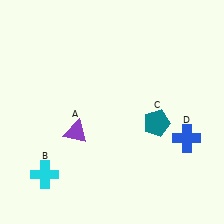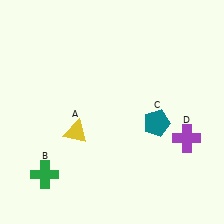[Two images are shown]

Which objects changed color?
A changed from purple to yellow. B changed from cyan to green. D changed from blue to purple.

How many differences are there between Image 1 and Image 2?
There are 3 differences between the two images.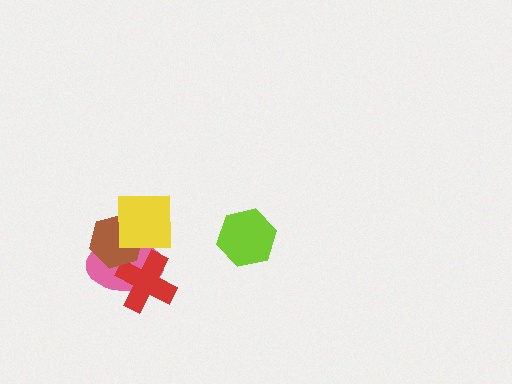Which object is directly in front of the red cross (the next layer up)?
The brown hexagon is directly in front of the red cross.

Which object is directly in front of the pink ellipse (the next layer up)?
The red cross is directly in front of the pink ellipse.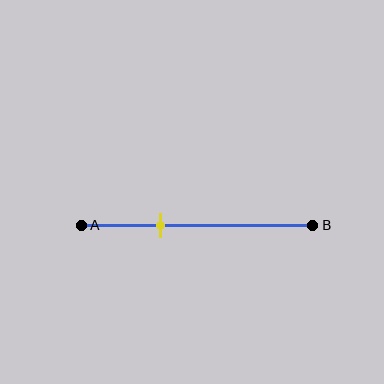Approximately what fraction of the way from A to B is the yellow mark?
The yellow mark is approximately 35% of the way from A to B.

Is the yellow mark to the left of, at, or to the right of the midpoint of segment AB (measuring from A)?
The yellow mark is to the left of the midpoint of segment AB.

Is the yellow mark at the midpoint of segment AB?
No, the mark is at about 35% from A, not at the 50% midpoint.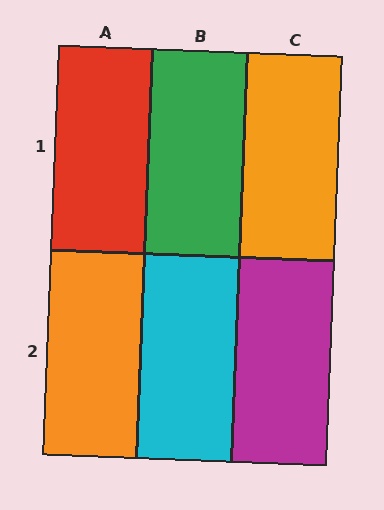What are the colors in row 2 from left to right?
Orange, cyan, magenta.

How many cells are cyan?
1 cell is cyan.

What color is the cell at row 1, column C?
Orange.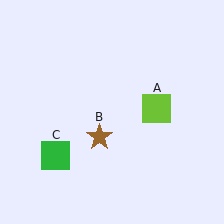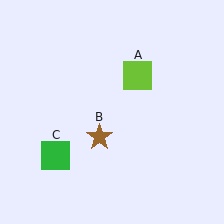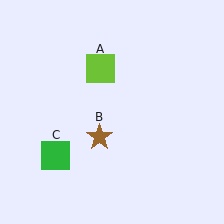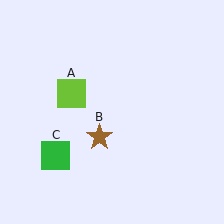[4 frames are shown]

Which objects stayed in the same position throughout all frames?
Brown star (object B) and green square (object C) remained stationary.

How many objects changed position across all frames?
1 object changed position: lime square (object A).